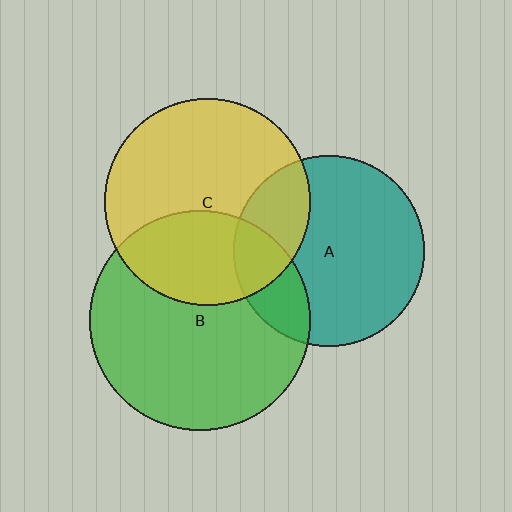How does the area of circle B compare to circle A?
Approximately 1.3 times.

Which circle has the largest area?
Circle B (green).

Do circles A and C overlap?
Yes.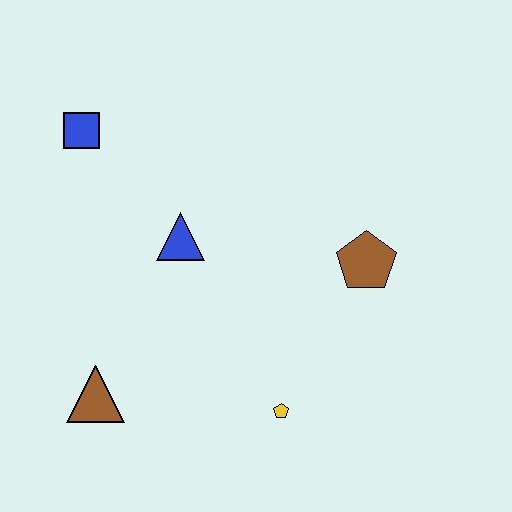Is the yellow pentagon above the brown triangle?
No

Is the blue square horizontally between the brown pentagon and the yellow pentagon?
No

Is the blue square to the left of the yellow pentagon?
Yes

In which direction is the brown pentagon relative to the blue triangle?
The brown pentagon is to the right of the blue triangle.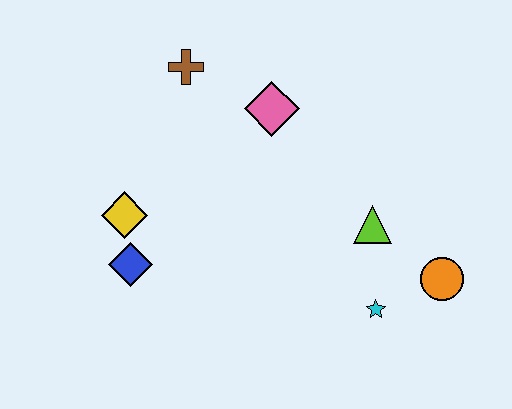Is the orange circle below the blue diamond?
Yes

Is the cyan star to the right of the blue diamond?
Yes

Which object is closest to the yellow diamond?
The blue diamond is closest to the yellow diamond.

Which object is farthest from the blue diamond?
The orange circle is farthest from the blue diamond.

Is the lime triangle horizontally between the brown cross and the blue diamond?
No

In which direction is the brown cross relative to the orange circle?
The brown cross is to the left of the orange circle.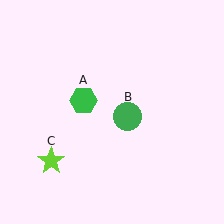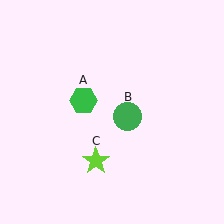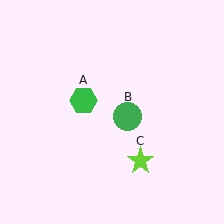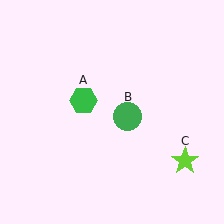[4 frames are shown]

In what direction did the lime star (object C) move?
The lime star (object C) moved right.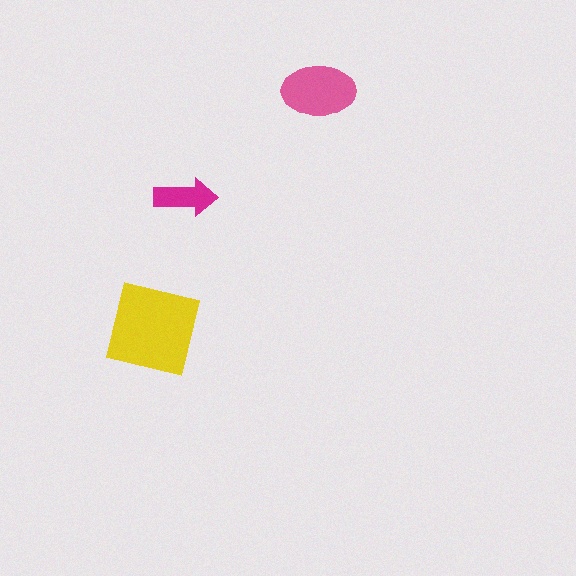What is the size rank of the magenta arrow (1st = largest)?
3rd.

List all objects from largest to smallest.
The yellow square, the pink ellipse, the magenta arrow.